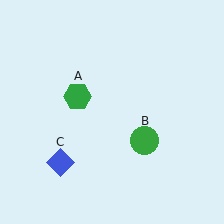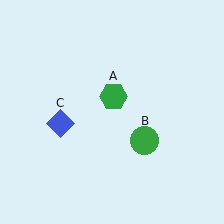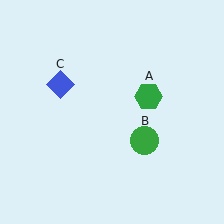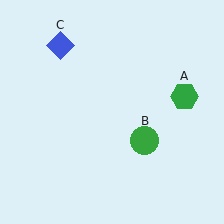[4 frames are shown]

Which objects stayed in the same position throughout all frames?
Green circle (object B) remained stationary.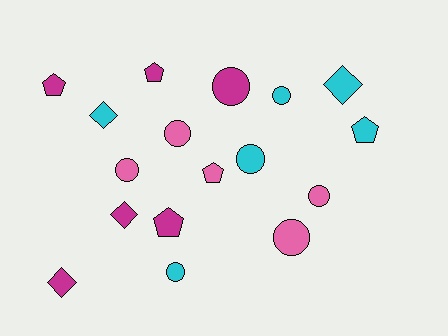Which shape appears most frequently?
Circle, with 8 objects.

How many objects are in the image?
There are 17 objects.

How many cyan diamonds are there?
There are 2 cyan diamonds.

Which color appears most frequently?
Magenta, with 6 objects.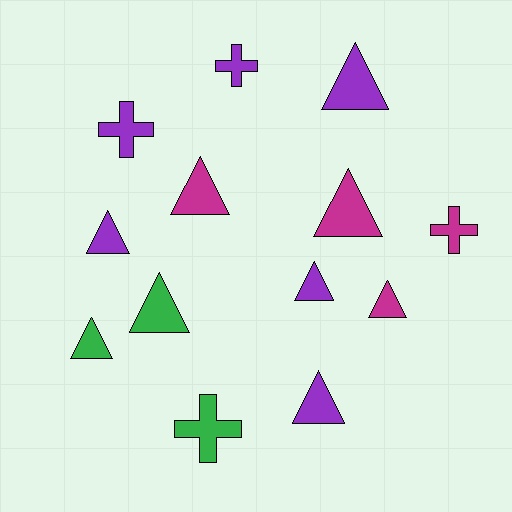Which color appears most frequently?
Purple, with 6 objects.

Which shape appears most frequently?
Triangle, with 9 objects.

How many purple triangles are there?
There are 4 purple triangles.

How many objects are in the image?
There are 13 objects.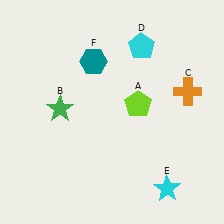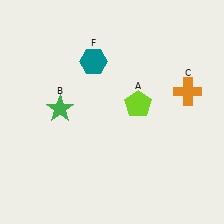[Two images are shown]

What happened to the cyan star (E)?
The cyan star (E) was removed in Image 2. It was in the bottom-right area of Image 1.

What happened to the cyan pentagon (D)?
The cyan pentagon (D) was removed in Image 2. It was in the top-right area of Image 1.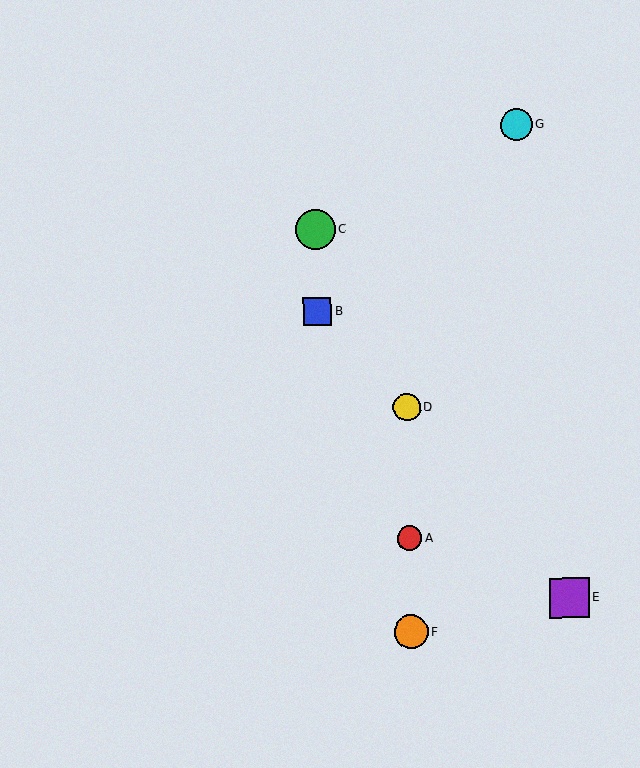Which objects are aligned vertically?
Objects A, D, F are aligned vertically.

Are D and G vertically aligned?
No, D is at x≈407 and G is at x≈517.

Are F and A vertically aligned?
Yes, both are at x≈411.